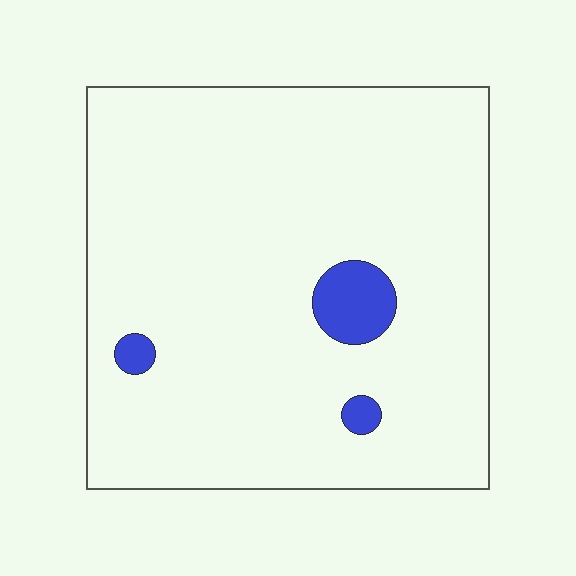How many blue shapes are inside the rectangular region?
3.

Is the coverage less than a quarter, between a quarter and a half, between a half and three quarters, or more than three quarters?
Less than a quarter.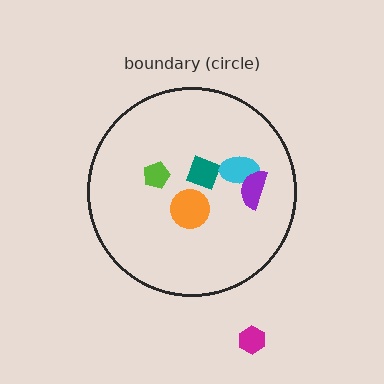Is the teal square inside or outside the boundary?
Inside.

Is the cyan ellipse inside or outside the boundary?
Inside.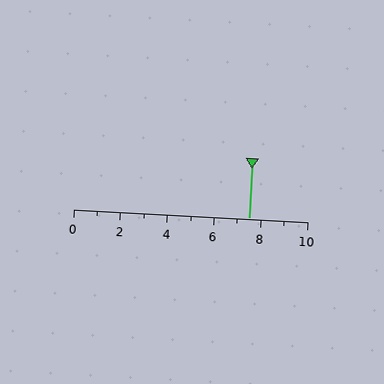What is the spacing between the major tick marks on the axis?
The major ticks are spaced 2 apart.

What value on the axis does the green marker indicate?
The marker indicates approximately 7.5.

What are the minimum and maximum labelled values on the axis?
The axis runs from 0 to 10.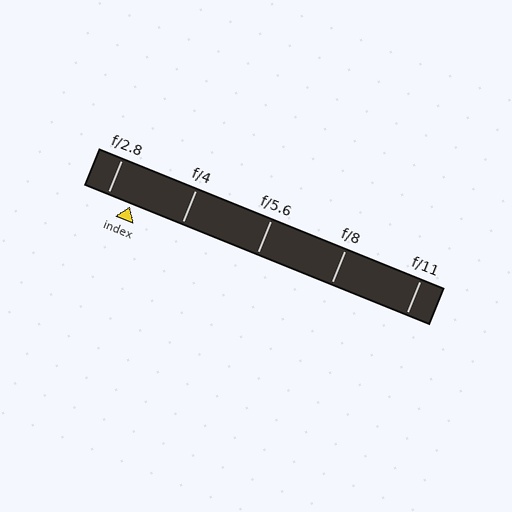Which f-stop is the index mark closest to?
The index mark is closest to f/2.8.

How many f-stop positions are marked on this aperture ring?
There are 5 f-stop positions marked.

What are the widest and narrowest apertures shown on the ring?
The widest aperture shown is f/2.8 and the narrowest is f/11.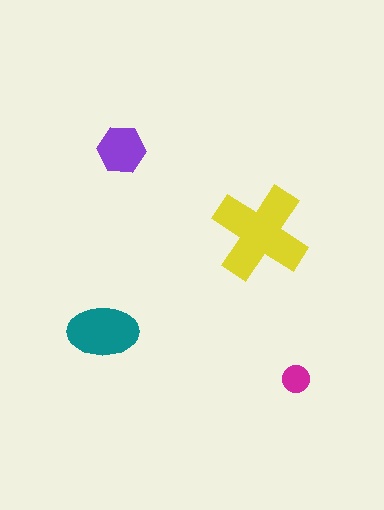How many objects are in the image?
There are 4 objects in the image.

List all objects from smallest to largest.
The magenta circle, the purple hexagon, the teal ellipse, the yellow cross.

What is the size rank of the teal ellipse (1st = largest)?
2nd.